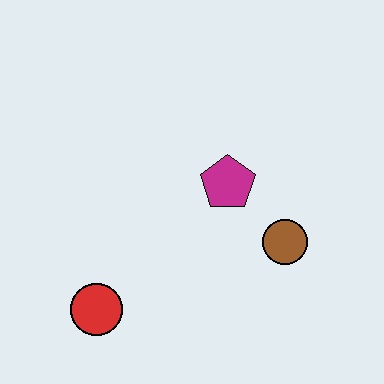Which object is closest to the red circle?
The magenta pentagon is closest to the red circle.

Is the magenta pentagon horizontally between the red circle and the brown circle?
Yes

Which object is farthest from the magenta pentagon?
The red circle is farthest from the magenta pentagon.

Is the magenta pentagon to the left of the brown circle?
Yes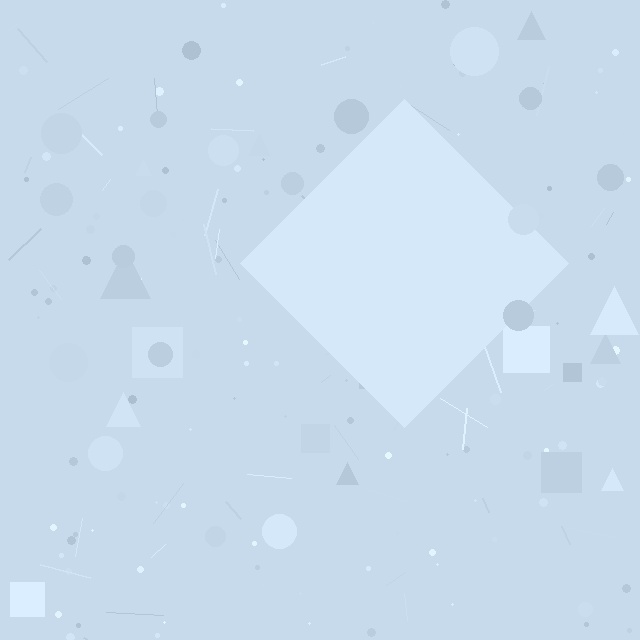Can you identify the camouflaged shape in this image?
The camouflaged shape is a diamond.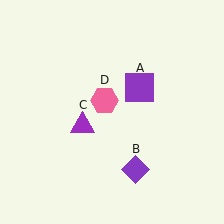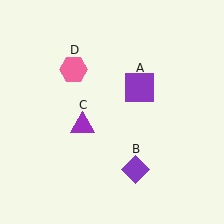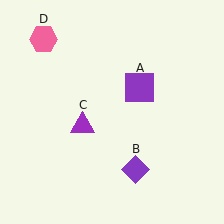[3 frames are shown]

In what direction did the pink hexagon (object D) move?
The pink hexagon (object D) moved up and to the left.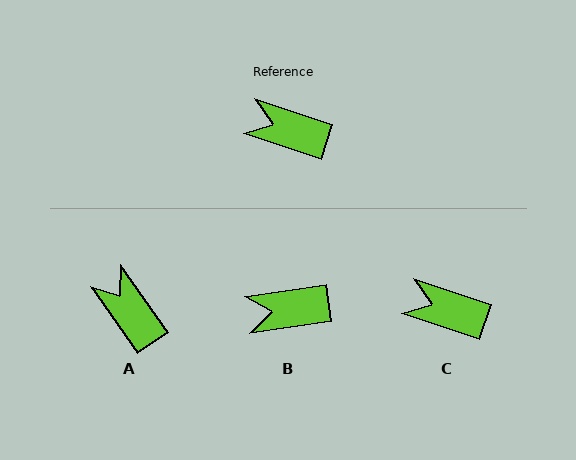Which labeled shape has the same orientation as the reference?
C.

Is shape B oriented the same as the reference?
No, it is off by about 27 degrees.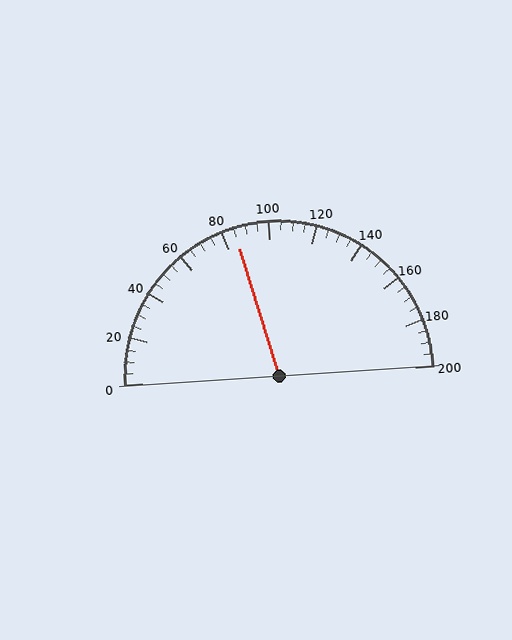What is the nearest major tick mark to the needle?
The nearest major tick mark is 80.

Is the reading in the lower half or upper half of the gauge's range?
The reading is in the lower half of the range (0 to 200).